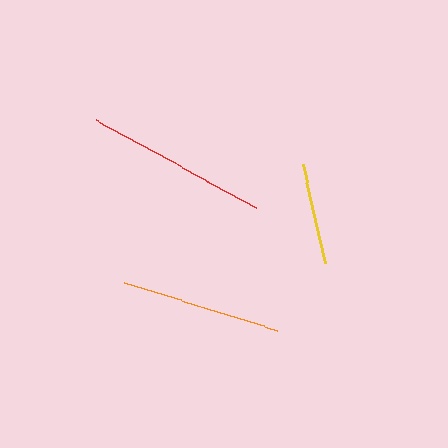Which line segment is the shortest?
The yellow line is the shortest at approximately 101 pixels.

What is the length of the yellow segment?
The yellow segment is approximately 101 pixels long.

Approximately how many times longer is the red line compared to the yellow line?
The red line is approximately 1.8 times the length of the yellow line.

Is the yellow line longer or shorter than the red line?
The red line is longer than the yellow line.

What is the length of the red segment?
The red segment is approximately 182 pixels long.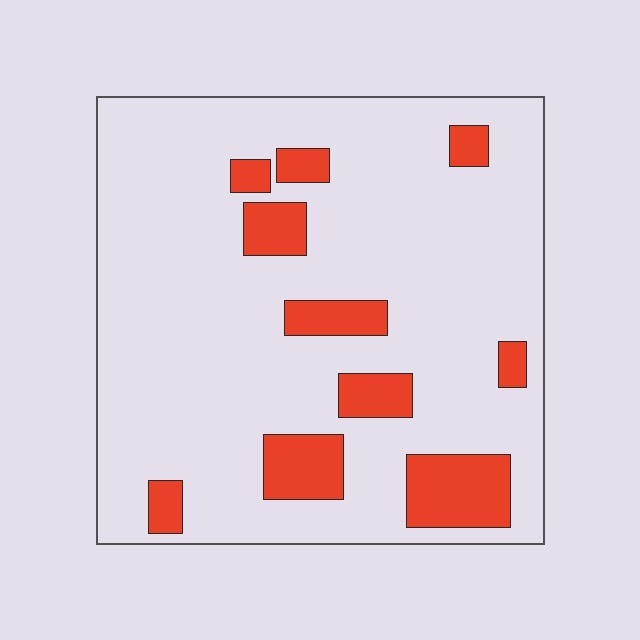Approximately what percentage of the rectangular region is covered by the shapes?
Approximately 15%.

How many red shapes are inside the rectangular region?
10.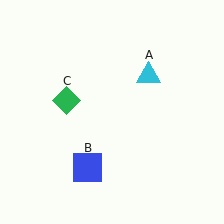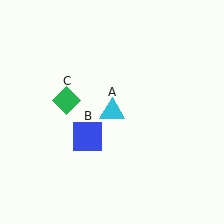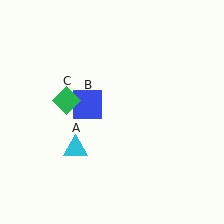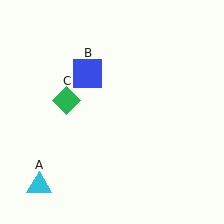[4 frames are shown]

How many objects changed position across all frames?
2 objects changed position: cyan triangle (object A), blue square (object B).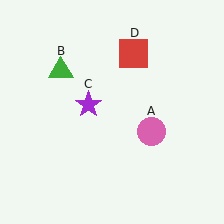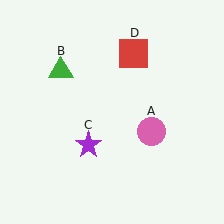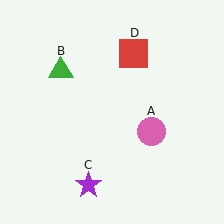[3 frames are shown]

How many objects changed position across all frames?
1 object changed position: purple star (object C).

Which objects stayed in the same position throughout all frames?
Pink circle (object A) and green triangle (object B) and red square (object D) remained stationary.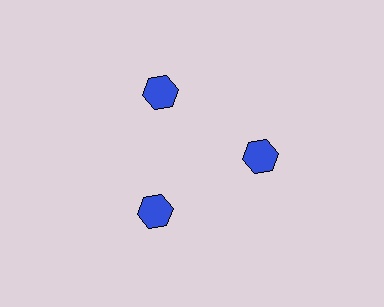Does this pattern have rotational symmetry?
Yes, this pattern has 3-fold rotational symmetry. It looks the same after rotating 120 degrees around the center.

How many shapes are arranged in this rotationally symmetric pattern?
There are 3 shapes, arranged in 3 groups of 1.